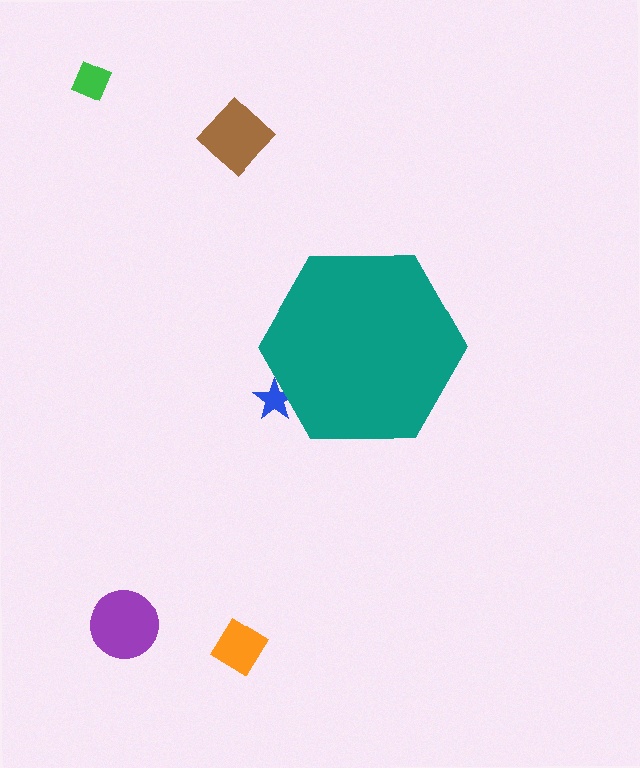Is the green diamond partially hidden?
No, the green diamond is fully visible.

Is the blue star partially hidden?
Yes, the blue star is partially hidden behind the teal hexagon.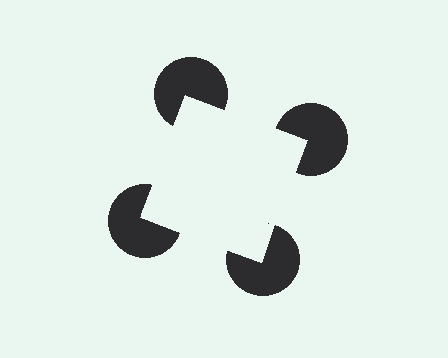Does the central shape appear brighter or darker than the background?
It typically appears slightly brighter than the background, even though no actual brightness change is drawn.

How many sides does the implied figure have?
4 sides.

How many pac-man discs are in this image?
There are 4 — one at each vertex of the illusory square.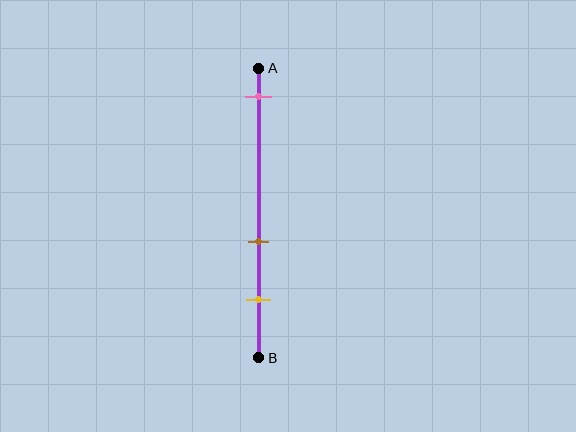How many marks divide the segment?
There are 3 marks dividing the segment.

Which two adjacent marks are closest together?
The brown and yellow marks are the closest adjacent pair.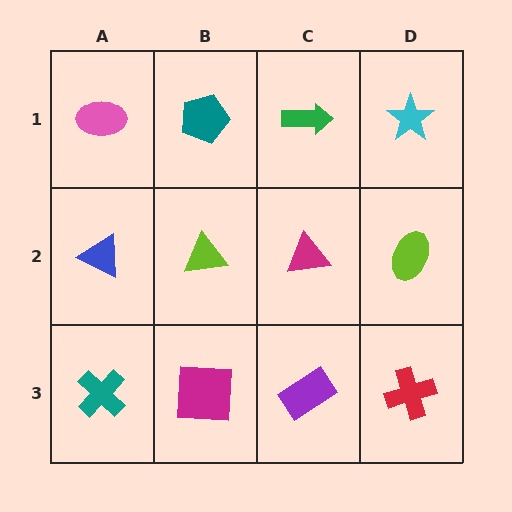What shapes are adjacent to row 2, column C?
A green arrow (row 1, column C), a purple rectangle (row 3, column C), a lime triangle (row 2, column B), a lime ellipse (row 2, column D).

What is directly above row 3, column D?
A lime ellipse.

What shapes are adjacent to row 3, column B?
A lime triangle (row 2, column B), a teal cross (row 3, column A), a purple rectangle (row 3, column C).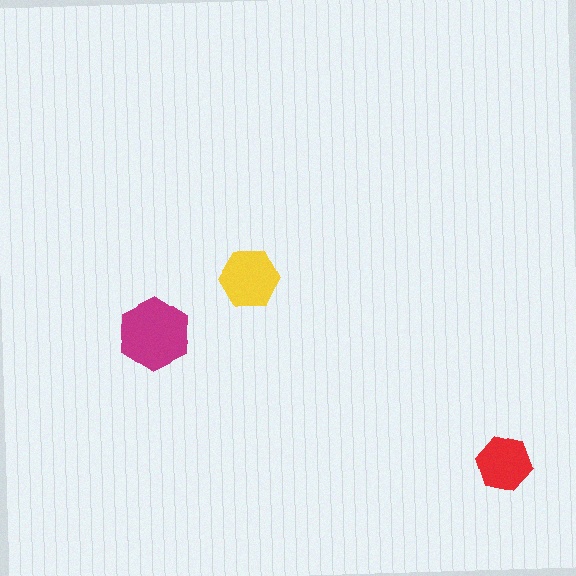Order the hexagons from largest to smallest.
the magenta one, the yellow one, the red one.